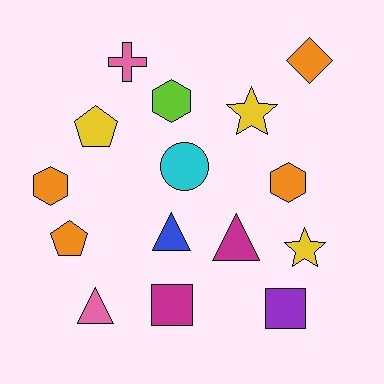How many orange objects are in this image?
There are 4 orange objects.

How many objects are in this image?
There are 15 objects.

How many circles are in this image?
There is 1 circle.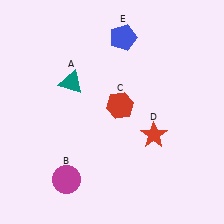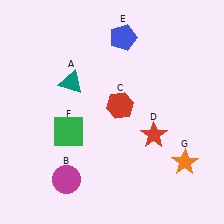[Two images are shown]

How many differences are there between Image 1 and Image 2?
There are 2 differences between the two images.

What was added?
A green square (F), an orange star (G) were added in Image 2.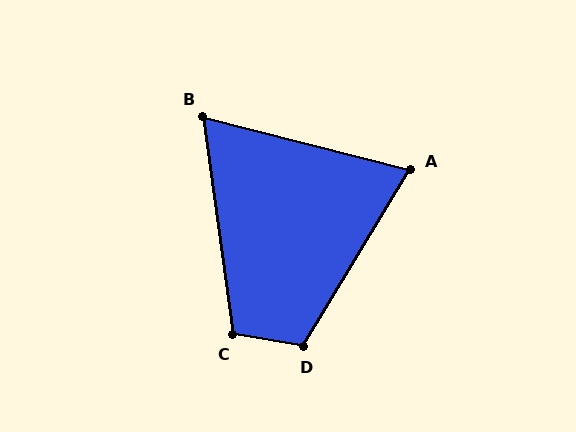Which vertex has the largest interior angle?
D, at approximately 112 degrees.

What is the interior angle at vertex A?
Approximately 73 degrees (acute).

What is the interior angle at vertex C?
Approximately 107 degrees (obtuse).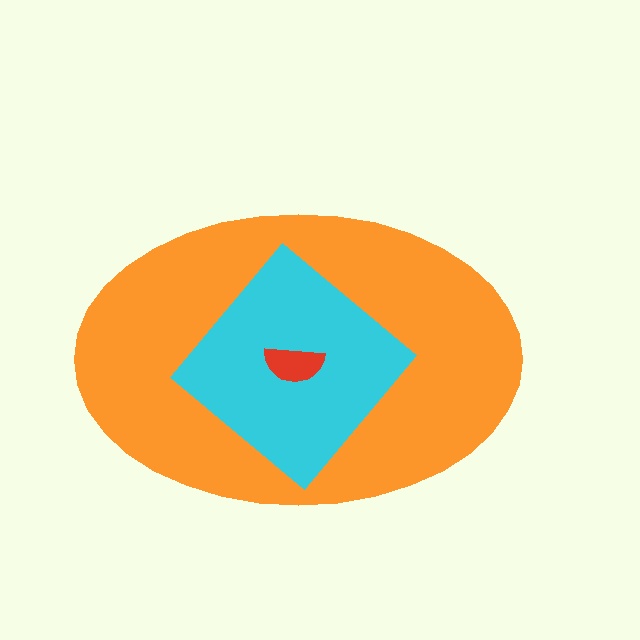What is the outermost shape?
The orange ellipse.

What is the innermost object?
The red semicircle.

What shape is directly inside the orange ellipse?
The cyan diamond.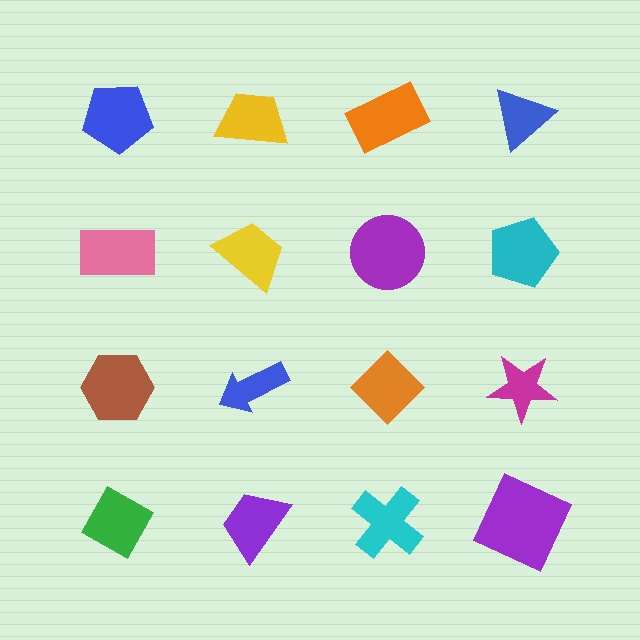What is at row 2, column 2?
A yellow trapezoid.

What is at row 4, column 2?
A purple trapezoid.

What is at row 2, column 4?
A cyan pentagon.